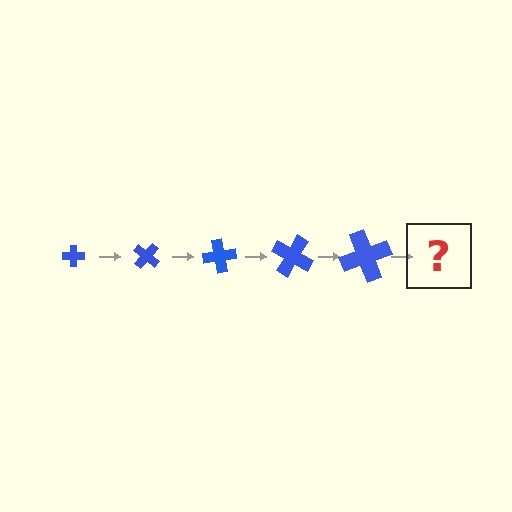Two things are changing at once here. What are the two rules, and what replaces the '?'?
The two rules are that the cross grows larger each step and it rotates 40 degrees each step. The '?' should be a cross, larger than the previous one and rotated 200 degrees from the start.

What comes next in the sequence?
The next element should be a cross, larger than the previous one and rotated 200 degrees from the start.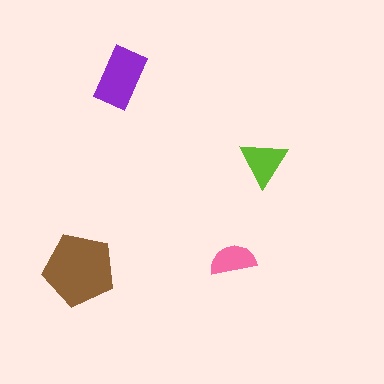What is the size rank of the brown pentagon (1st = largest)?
1st.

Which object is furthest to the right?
The lime triangle is rightmost.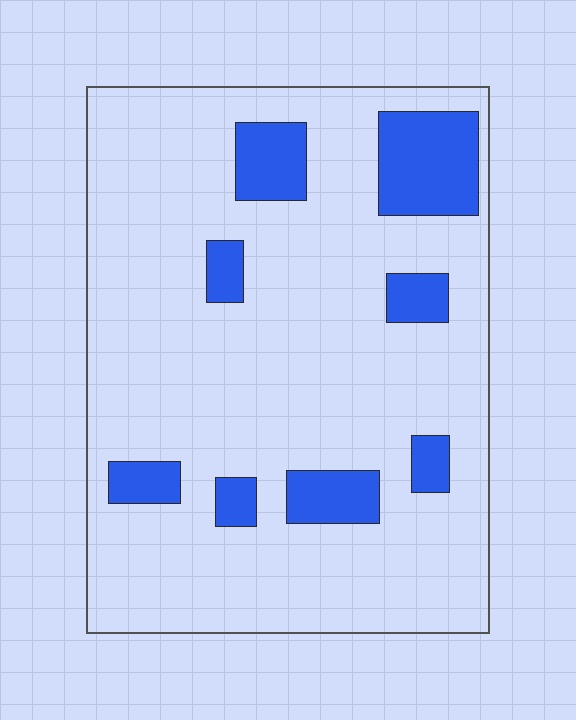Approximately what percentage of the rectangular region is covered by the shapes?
Approximately 15%.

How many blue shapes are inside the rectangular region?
8.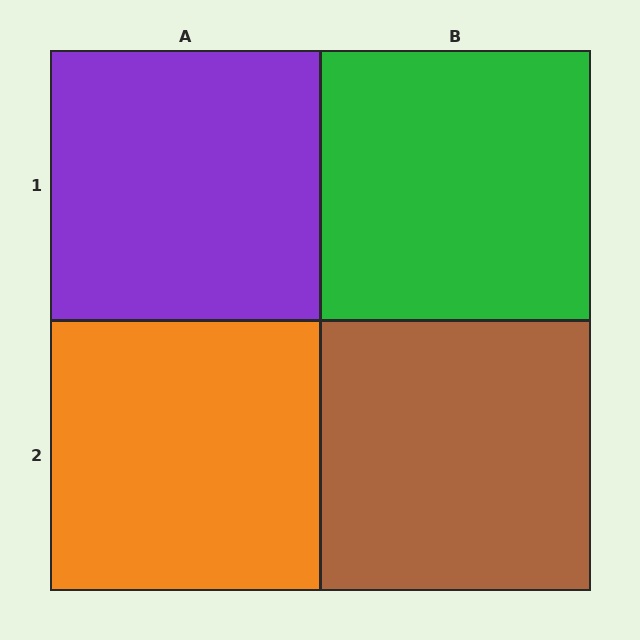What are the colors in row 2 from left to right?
Orange, brown.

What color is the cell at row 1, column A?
Purple.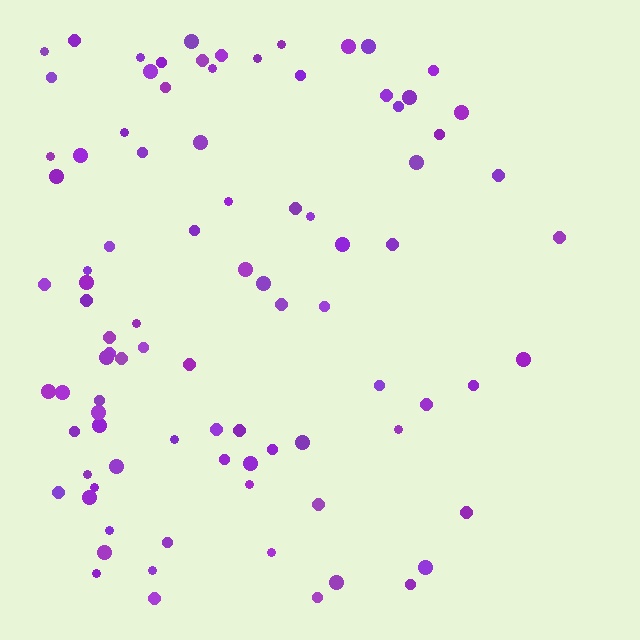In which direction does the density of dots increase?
From right to left, with the left side densest.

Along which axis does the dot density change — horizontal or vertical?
Horizontal.